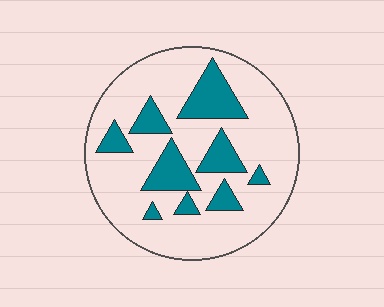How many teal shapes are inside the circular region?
9.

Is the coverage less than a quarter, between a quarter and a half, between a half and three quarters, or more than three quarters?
Less than a quarter.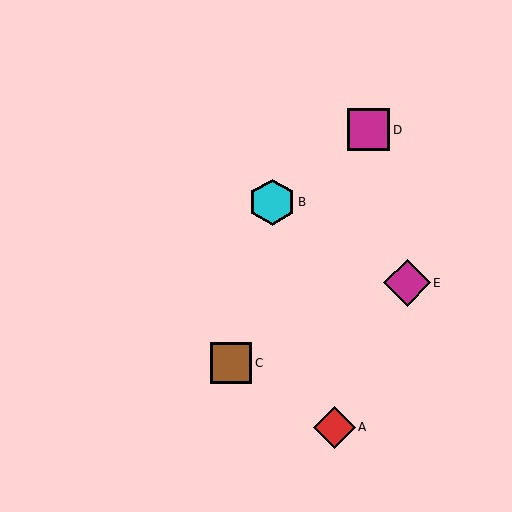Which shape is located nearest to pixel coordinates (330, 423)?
The red diamond (labeled A) at (334, 427) is nearest to that location.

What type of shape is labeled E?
Shape E is a magenta diamond.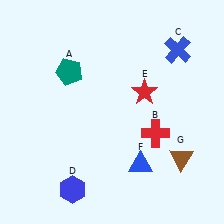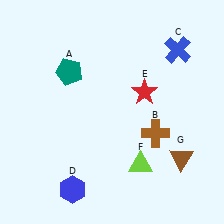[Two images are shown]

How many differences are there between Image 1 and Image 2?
There are 2 differences between the two images.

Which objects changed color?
B changed from red to brown. F changed from blue to lime.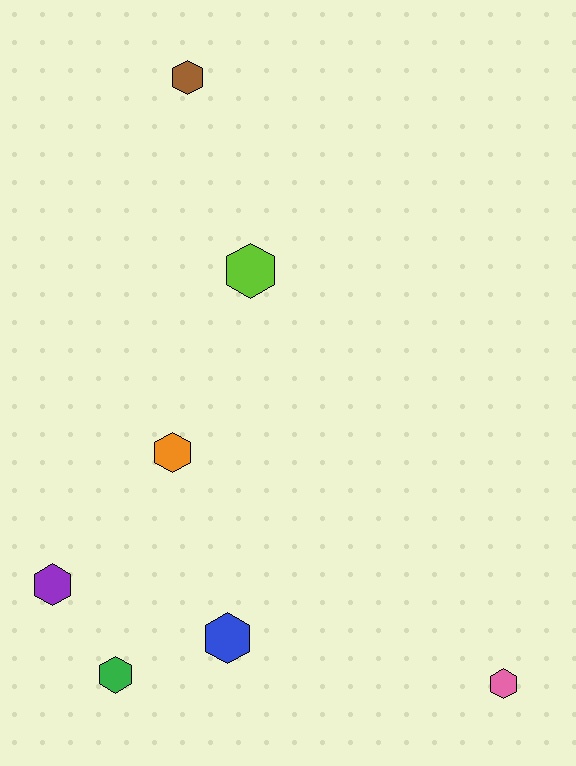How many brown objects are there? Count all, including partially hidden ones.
There is 1 brown object.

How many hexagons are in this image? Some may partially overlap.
There are 7 hexagons.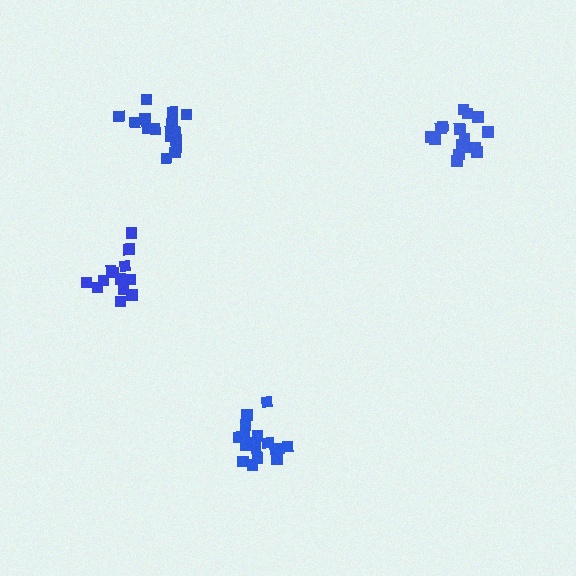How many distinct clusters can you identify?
There are 4 distinct clusters.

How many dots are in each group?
Group 1: 16 dots, Group 2: 18 dots, Group 3: 16 dots, Group 4: 13 dots (63 total).